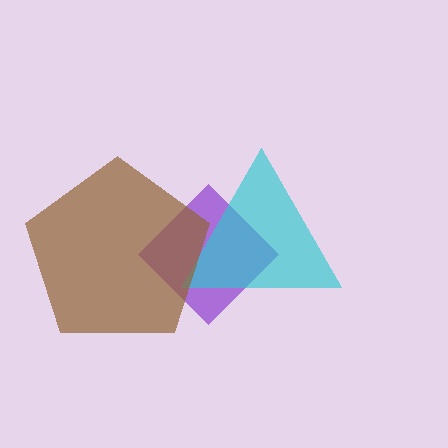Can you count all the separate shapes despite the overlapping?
Yes, there are 3 separate shapes.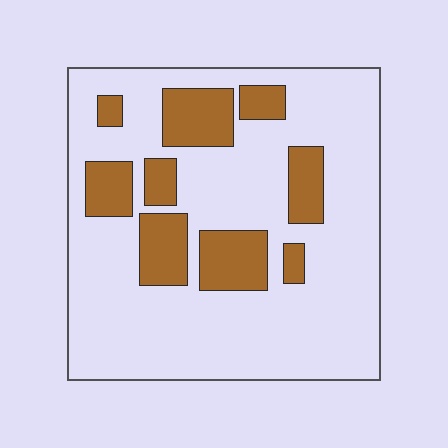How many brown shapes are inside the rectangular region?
9.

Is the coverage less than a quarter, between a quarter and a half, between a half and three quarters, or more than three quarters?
Less than a quarter.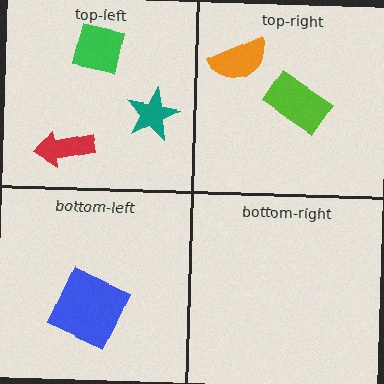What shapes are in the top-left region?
The red arrow, the teal star, the green square.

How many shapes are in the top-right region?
2.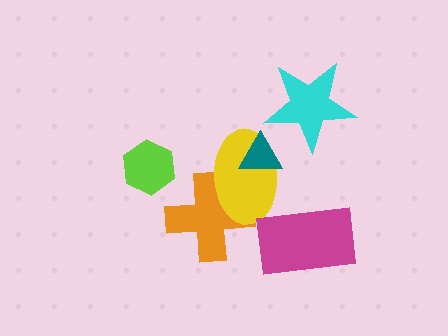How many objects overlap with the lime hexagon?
0 objects overlap with the lime hexagon.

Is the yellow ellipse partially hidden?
Yes, it is partially covered by another shape.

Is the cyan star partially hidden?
No, no other shape covers it.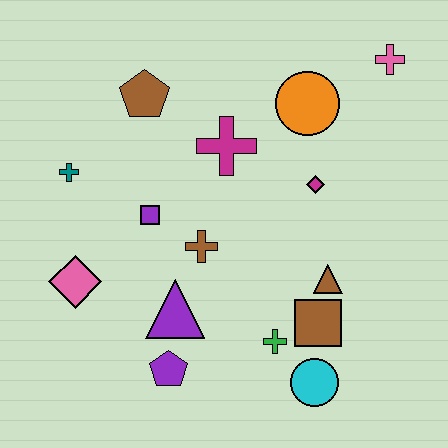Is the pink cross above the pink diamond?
Yes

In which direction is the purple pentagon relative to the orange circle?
The purple pentagon is below the orange circle.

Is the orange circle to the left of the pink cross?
Yes